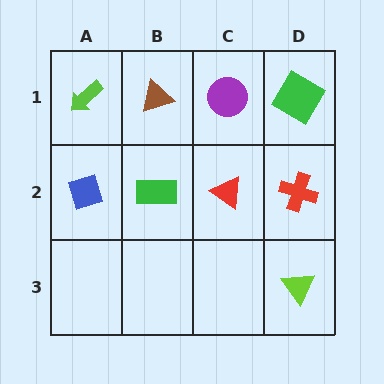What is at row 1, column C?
A purple circle.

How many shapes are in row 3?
1 shape.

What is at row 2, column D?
A red cross.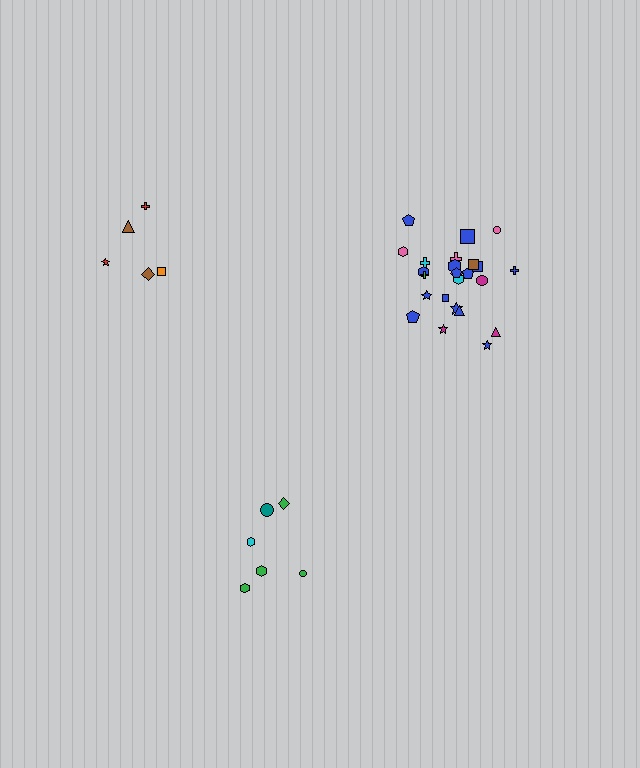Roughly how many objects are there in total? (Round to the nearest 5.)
Roughly 35 objects in total.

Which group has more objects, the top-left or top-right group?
The top-right group.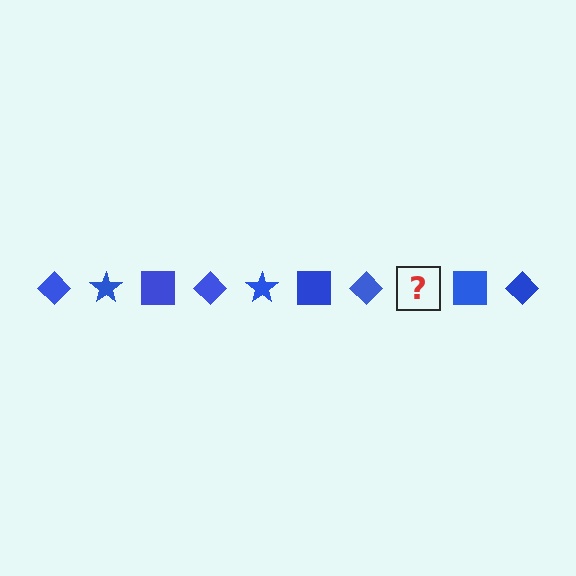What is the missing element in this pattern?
The missing element is a blue star.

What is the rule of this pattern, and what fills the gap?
The rule is that the pattern cycles through diamond, star, square shapes in blue. The gap should be filled with a blue star.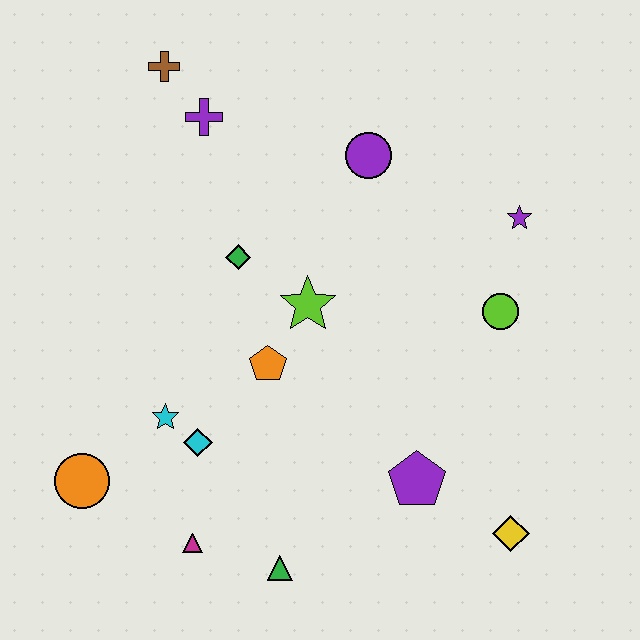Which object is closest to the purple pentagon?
The yellow diamond is closest to the purple pentagon.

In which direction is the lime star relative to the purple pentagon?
The lime star is above the purple pentagon.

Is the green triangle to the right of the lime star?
No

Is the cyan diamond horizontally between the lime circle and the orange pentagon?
No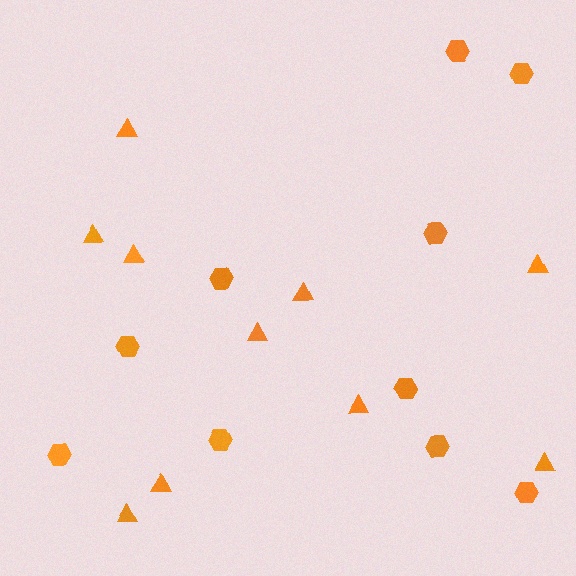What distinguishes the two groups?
There are 2 groups: one group of hexagons (10) and one group of triangles (10).